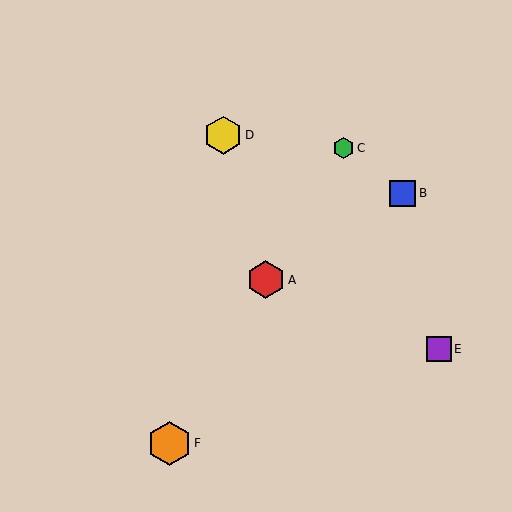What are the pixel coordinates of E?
Object E is at (439, 349).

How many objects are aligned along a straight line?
3 objects (A, C, F) are aligned along a straight line.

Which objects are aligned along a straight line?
Objects A, C, F are aligned along a straight line.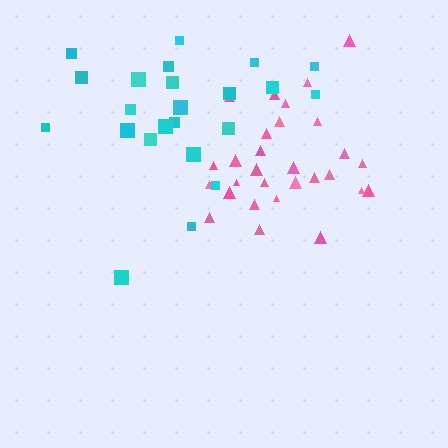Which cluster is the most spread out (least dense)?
Cyan.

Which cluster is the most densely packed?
Pink.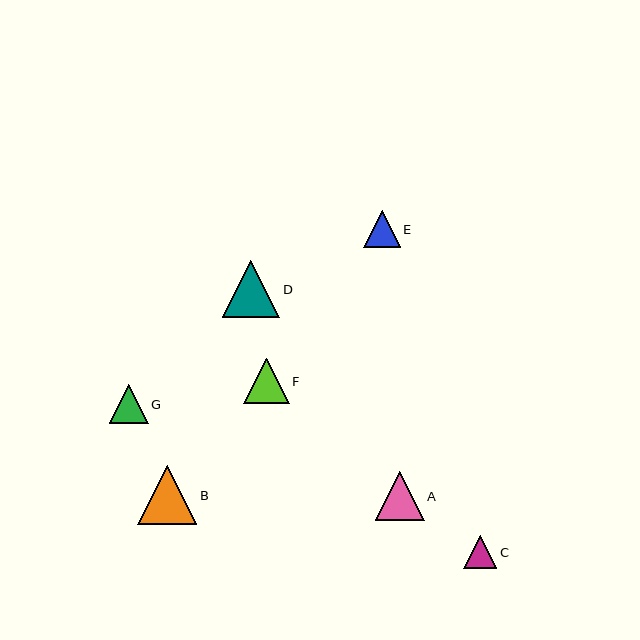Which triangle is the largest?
Triangle B is the largest with a size of approximately 60 pixels.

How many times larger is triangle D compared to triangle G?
Triangle D is approximately 1.5 times the size of triangle G.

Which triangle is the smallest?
Triangle C is the smallest with a size of approximately 33 pixels.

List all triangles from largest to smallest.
From largest to smallest: B, D, A, F, G, E, C.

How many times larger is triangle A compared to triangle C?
Triangle A is approximately 1.5 times the size of triangle C.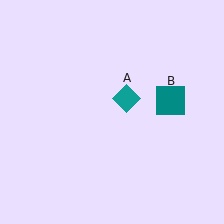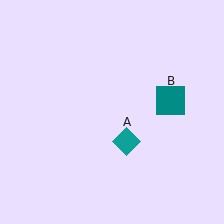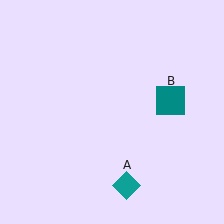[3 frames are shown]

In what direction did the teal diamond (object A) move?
The teal diamond (object A) moved down.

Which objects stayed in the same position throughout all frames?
Teal square (object B) remained stationary.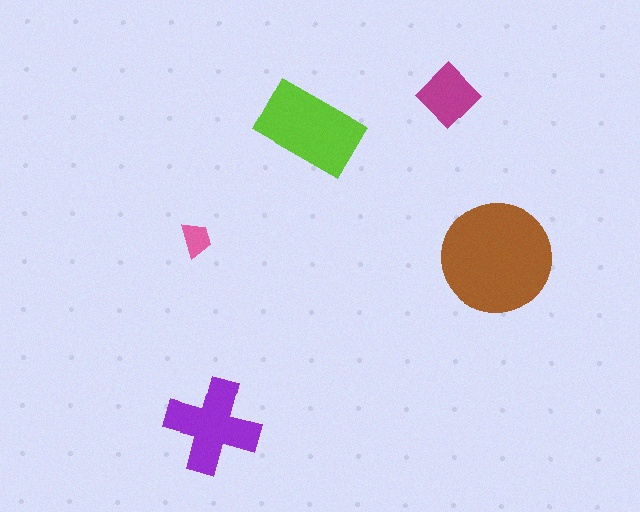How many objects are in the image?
There are 5 objects in the image.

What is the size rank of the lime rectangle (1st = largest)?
2nd.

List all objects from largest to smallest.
The brown circle, the lime rectangle, the purple cross, the magenta diamond, the pink trapezoid.